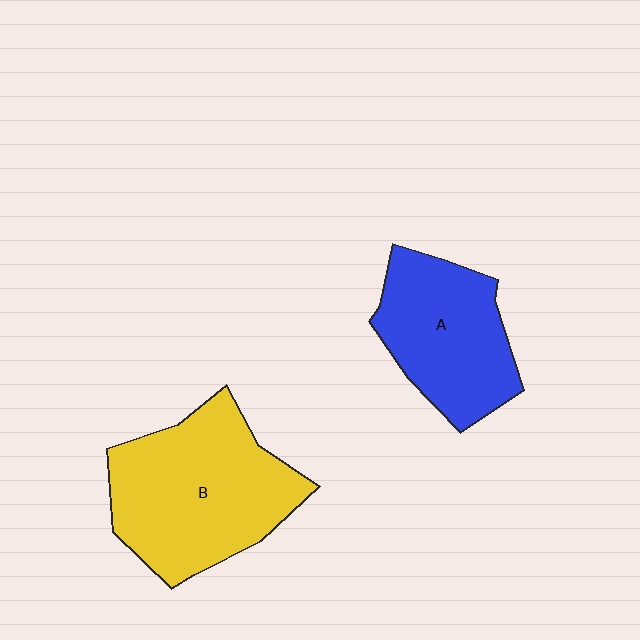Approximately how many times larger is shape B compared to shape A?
Approximately 1.4 times.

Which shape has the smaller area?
Shape A (blue).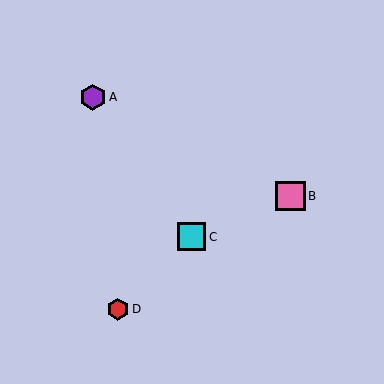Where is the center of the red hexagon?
The center of the red hexagon is at (118, 309).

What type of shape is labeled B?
Shape B is a pink square.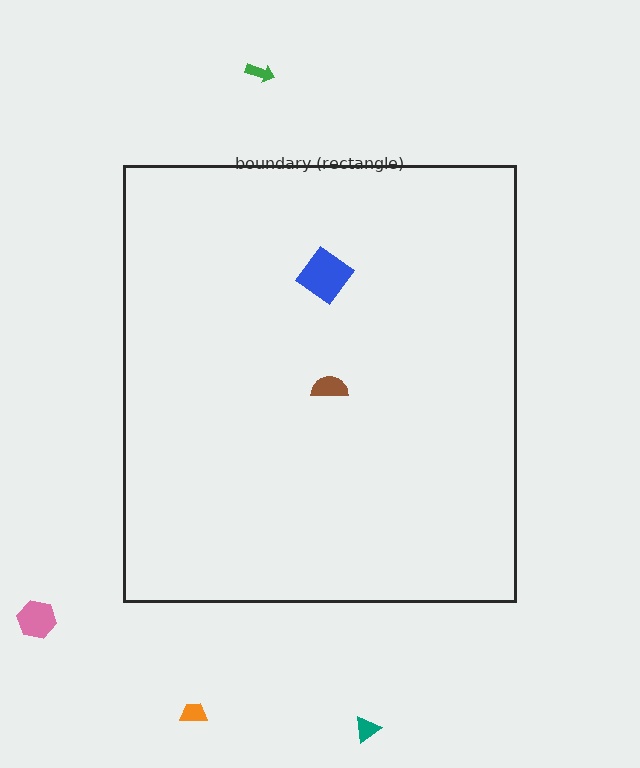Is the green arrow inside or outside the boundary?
Outside.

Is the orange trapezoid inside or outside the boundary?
Outside.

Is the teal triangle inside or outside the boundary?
Outside.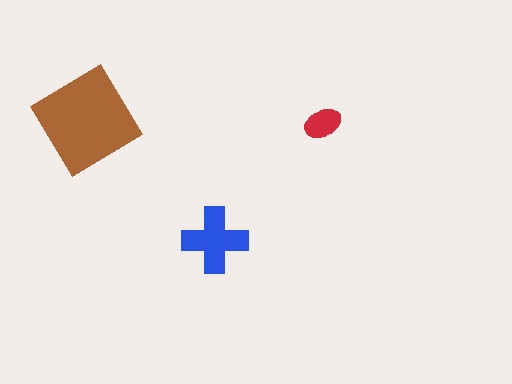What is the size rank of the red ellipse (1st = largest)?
3rd.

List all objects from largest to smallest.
The brown diamond, the blue cross, the red ellipse.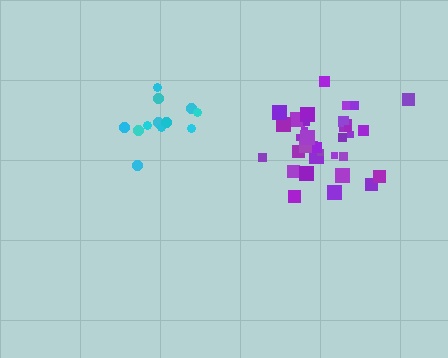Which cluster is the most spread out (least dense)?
Cyan.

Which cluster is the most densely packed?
Purple.